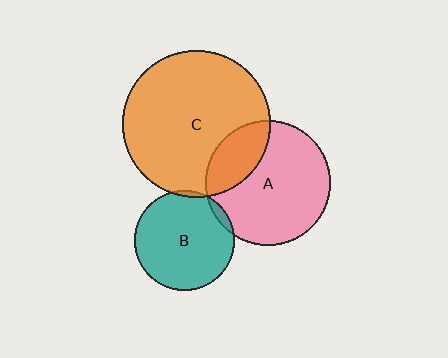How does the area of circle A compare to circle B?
Approximately 1.5 times.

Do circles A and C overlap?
Yes.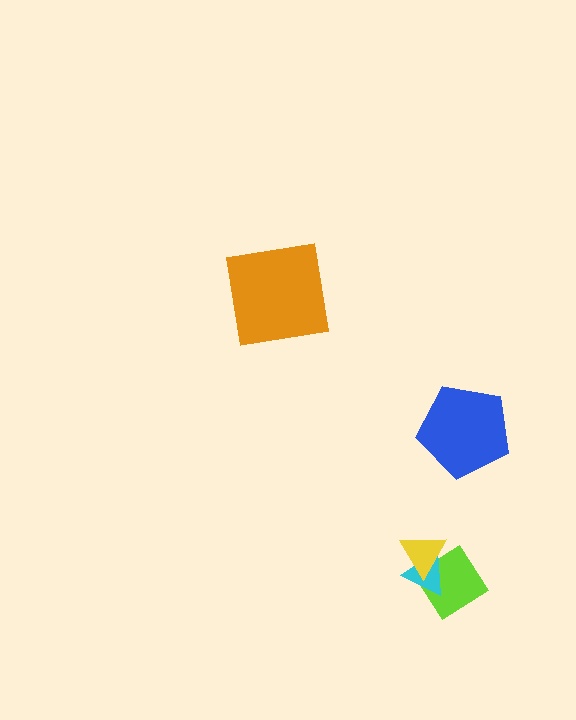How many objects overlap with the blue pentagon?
0 objects overlap with the blue pentagon.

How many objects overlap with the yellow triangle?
2 objects overlap with the yellow triangle.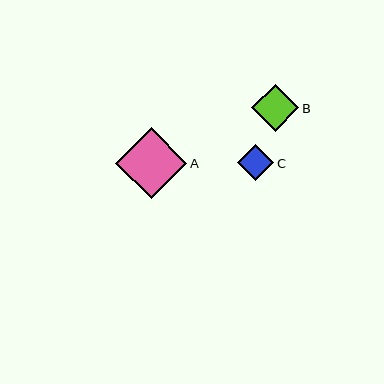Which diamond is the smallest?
Diamond C is the smallest with a size of approximately 36 pixels.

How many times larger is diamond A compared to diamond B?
Diamond A is approximately 1.5 times the size of diamond B.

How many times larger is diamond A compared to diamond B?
Diamond A is approximately 1.5 times the size of diamond B.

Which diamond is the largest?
Diamond A is the largest with a size of approximately 71 pixels.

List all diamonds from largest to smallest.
From largest to smallest: A, B, C.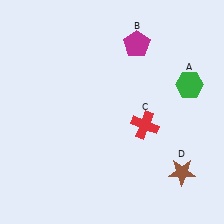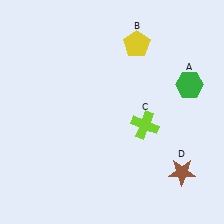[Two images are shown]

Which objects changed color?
B changed from magenta to yellow. C changed from red to lime.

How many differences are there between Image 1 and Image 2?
There are 2 differences between the two images.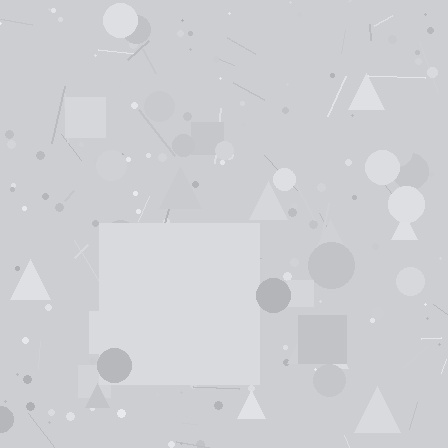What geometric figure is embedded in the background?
A square is embedded in the background.